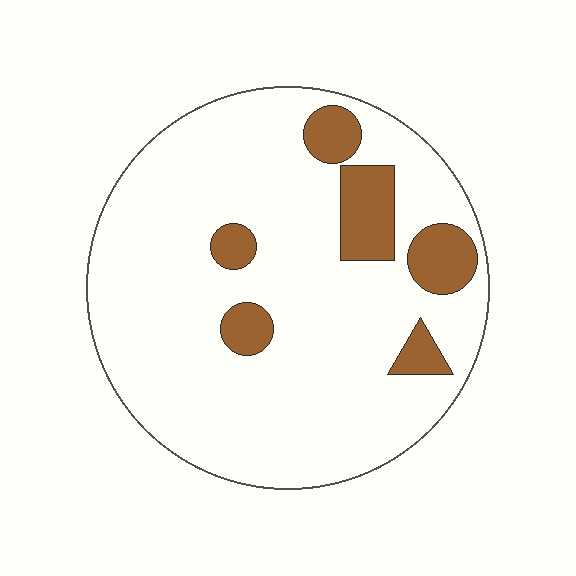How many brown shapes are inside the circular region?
6.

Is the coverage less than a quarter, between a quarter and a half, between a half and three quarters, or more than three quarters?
Less than a quarter.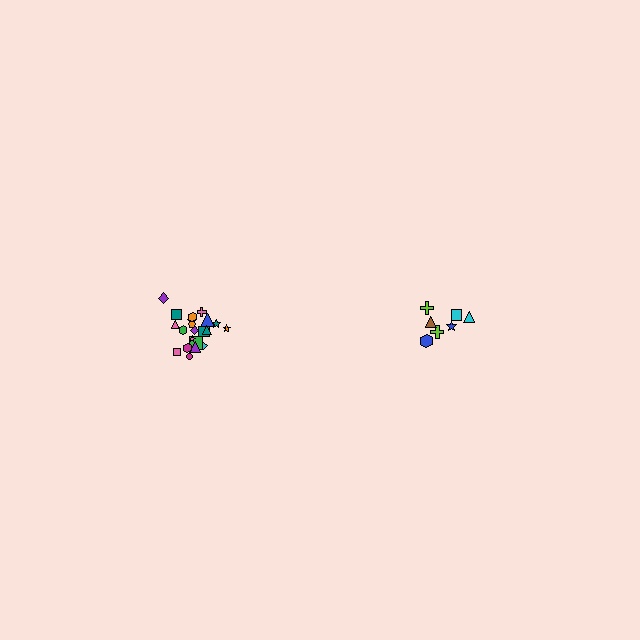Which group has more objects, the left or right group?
The left group.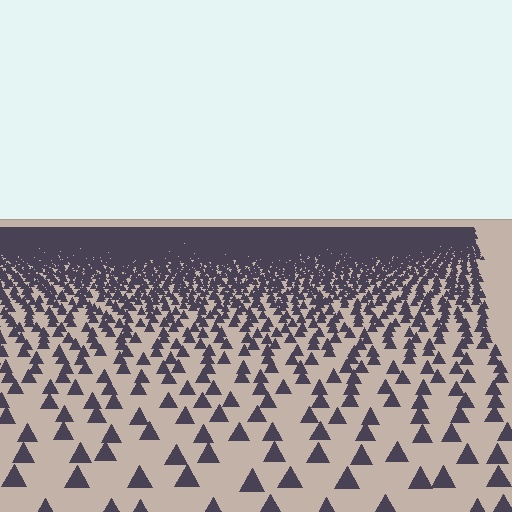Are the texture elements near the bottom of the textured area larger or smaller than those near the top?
Larger. Near the bottom, elements are closer to the viewer and appear at a bigger on-screen size.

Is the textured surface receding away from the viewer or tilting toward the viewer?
The surface is receding away from the viewer. Texture elements get smaller and denser toward the top.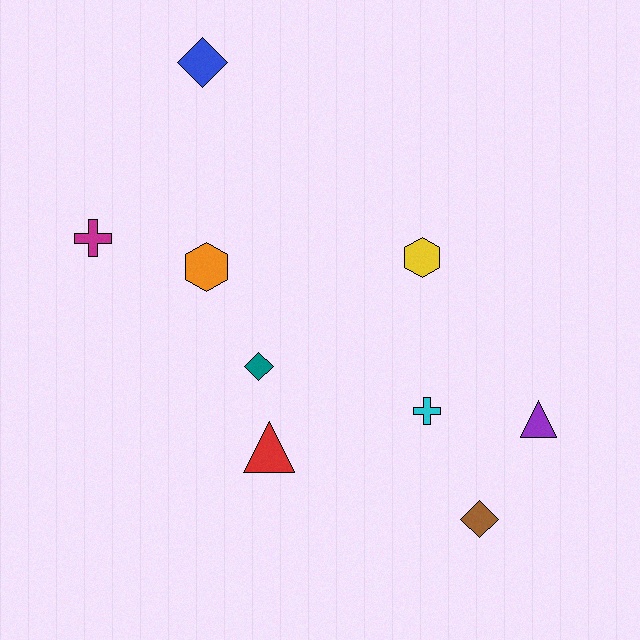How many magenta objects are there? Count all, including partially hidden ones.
There is 1 magenta object.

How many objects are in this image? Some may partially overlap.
There are 9 objects.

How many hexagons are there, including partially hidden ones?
There are 2 hexagons.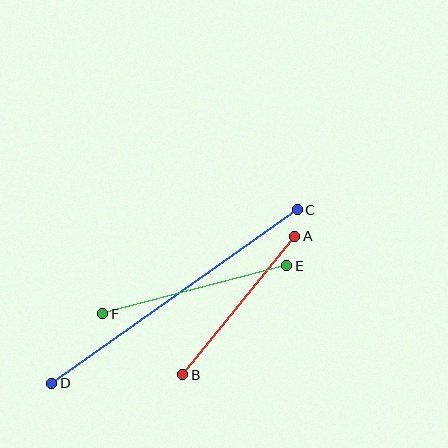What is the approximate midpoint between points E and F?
The midpoint is at approximately (195, 290) pixels.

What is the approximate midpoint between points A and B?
The midpoint is at approximately (239, 306) pixels.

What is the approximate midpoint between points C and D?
The midpoint is at approximately (174, 296) pixels.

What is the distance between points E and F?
The distance is approximately 190 pixels.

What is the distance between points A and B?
The distance is approximately 178 pixels.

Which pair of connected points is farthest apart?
Points C and D are farthest apart.